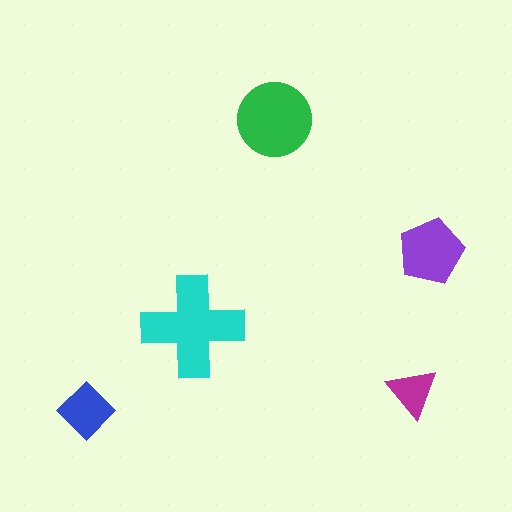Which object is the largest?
The cyan cross.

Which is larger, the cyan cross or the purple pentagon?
The cyan cross.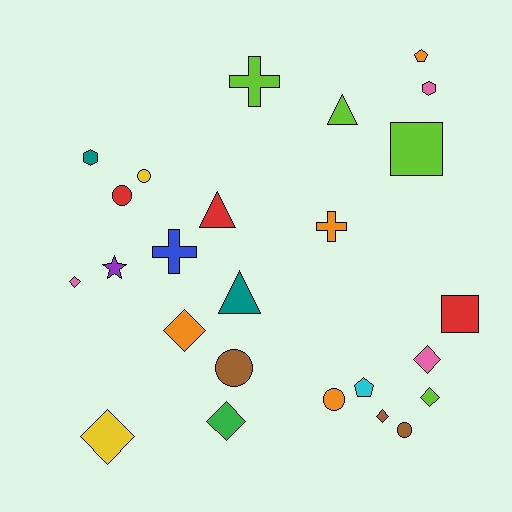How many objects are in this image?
There are 25 objects.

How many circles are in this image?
There are 5 circles.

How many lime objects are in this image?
There are 4 lime objects.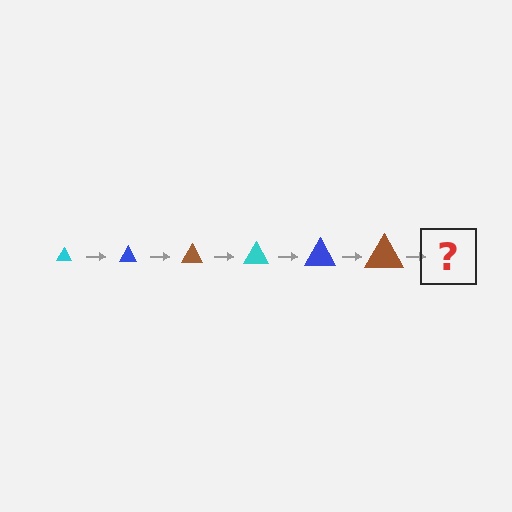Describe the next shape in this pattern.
It should be a cyan triangle, larger than the previous one.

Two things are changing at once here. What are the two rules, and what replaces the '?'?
The two rules are that the triangle grows larger each step and the color cycles through cyan, blue, and brown. The '?' should be a cyan triangle, larger than the previous one.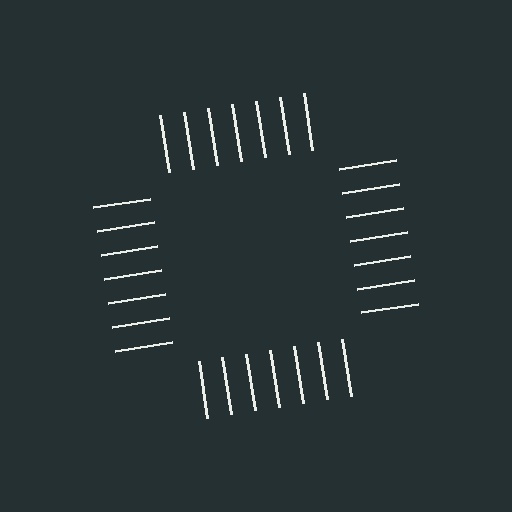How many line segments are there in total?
28 — 7 along each of the 4 edges.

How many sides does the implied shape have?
4 sides — the line-ends trace a square.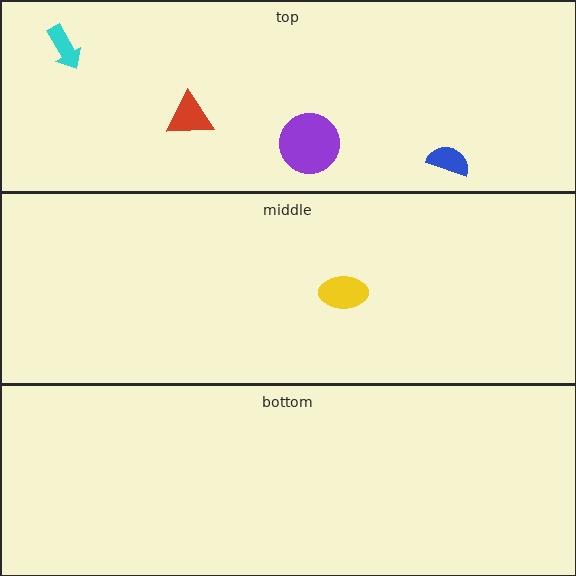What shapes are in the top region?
The cyan arrow, the purple circle, the red triangle, the blue semicircle.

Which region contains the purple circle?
The top region.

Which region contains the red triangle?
The top region.